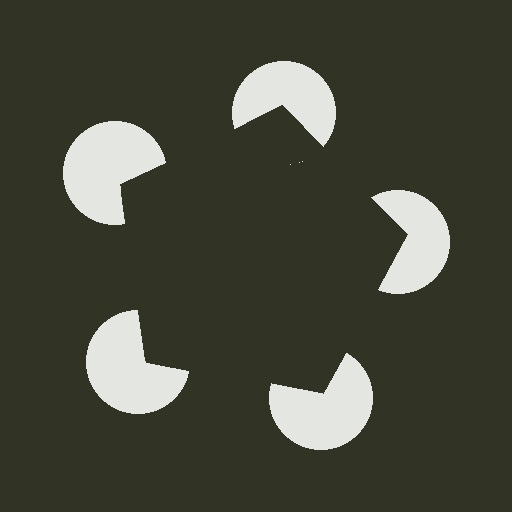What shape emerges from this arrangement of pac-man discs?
An illusory pentagon — its edges are inferred from the aligned wedge cuts in the pac-man discs, not physically drawn.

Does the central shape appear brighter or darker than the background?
It typically appears slightly darker than the background, even though no actual brightness change is drawn.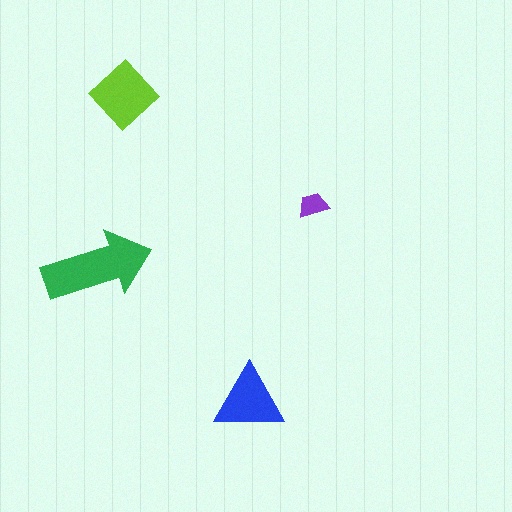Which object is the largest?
The green arrow.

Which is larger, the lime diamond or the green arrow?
The green arrow.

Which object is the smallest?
The purple trapezoid.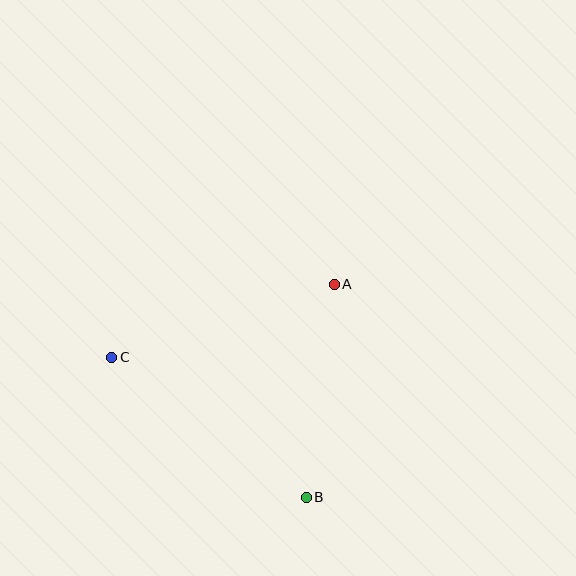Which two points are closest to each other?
Points A and B are closest to each other.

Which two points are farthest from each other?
Points B and C are farthest from each other.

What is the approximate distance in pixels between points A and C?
The distance between A and C is approximately 234 pixels.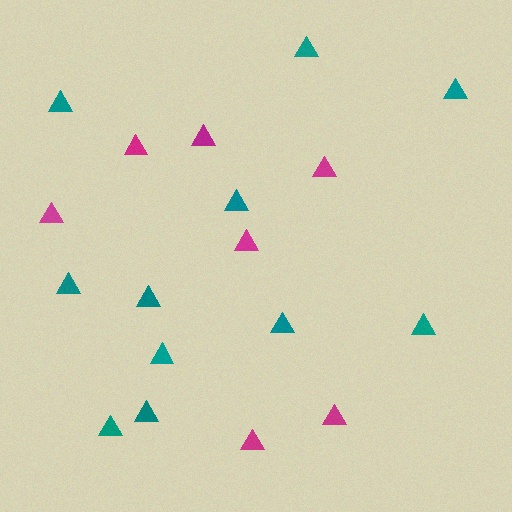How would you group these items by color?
There are 2 groups: one group of teal triangles (11) and one group of magenta triangles (7).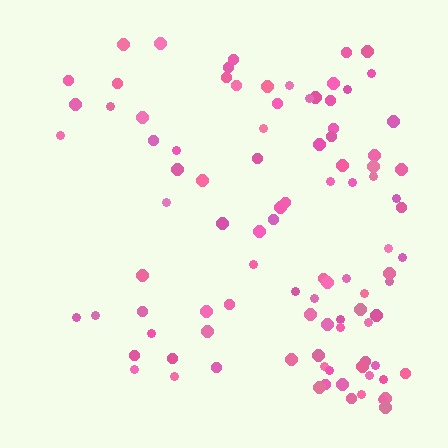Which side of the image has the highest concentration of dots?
The right.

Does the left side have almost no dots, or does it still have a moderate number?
Still a moderate number, just noticeably fewer than the right.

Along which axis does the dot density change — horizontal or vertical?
Horizontal.